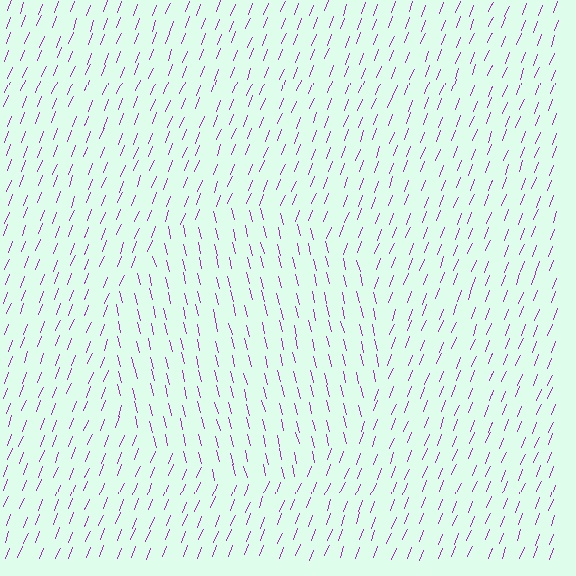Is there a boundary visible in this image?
Yes, there is a texture boundary formed by a change in line orientation.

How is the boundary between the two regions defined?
The boundary is defined purely by a change in line orientation (approximately 36 degrees difference). All lines are the same color and thickness.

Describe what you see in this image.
The image is filled with small purple line segments. A circle region in the image has lines oriented differently from the surrounding lines, creating a visible texture boundary.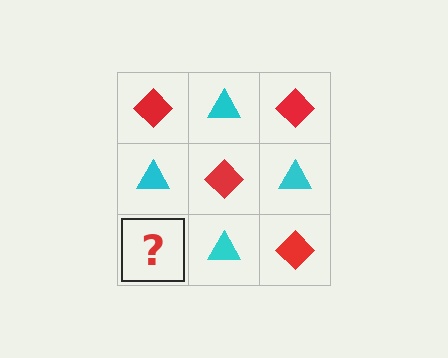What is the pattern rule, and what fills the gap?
The rule is that it alternates red diamond and cyan triangle in a checkerboard pattern. The gap should be filled with a red diamond.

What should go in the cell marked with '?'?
The missing cell should contain a red diamond.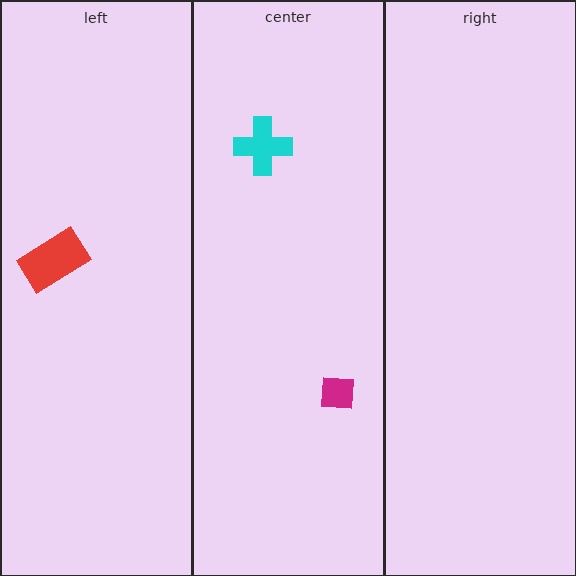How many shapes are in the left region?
1.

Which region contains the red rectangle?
The left region.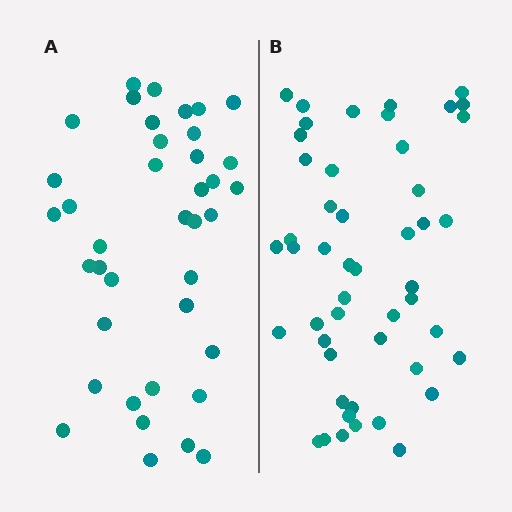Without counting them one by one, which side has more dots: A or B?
Region B (the right region) has more dots.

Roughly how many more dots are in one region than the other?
Region B has roughly 10 or so more dots than region A.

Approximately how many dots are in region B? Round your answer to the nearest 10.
About 50 dots. (The exact count is 49, which rounds to 50.)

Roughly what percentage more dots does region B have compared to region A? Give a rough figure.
About 25% more.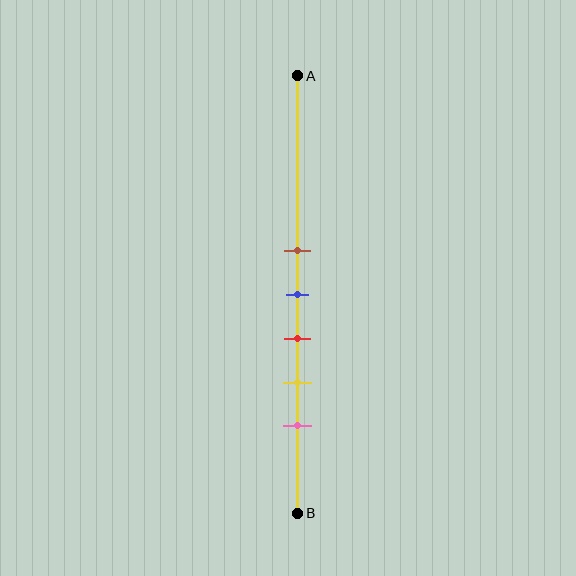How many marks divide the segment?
There are 5 marks dividing the segment.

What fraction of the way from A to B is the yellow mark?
The yellow mark is approximately 70% (0.7) of the way from A to B.